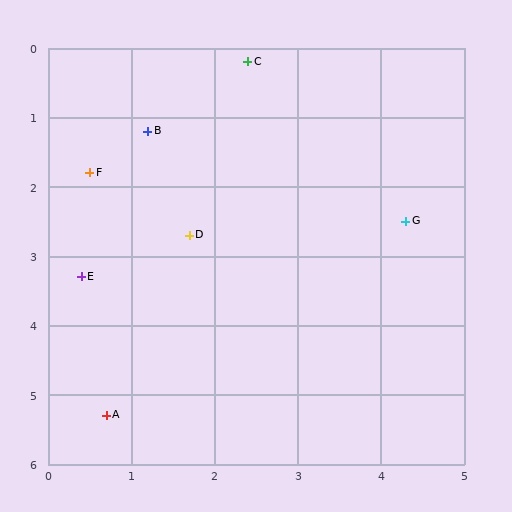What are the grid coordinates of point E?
Point E is at approximately (0.4, 3.3).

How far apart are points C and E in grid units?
Points C and E are about 3.7 grid units apart.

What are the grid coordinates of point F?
Point F is at approximately (0.5, 1.8).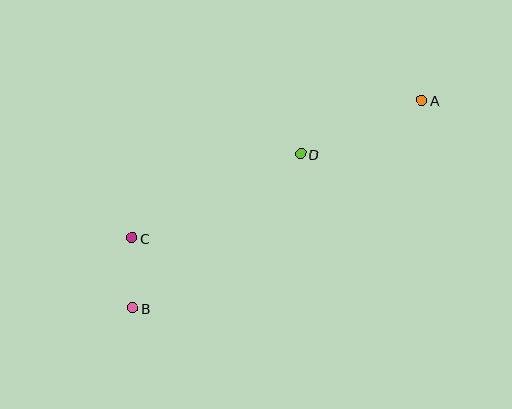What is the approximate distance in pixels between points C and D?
The distance between C and D is approximately 188 pixels.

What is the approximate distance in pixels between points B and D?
The distance between B and D is approximately 228 pixels.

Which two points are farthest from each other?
Points A and B are farthest from each other.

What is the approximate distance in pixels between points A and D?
The distance between A and D is approximately 132 pixels.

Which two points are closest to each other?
Points B and C are closest to each other.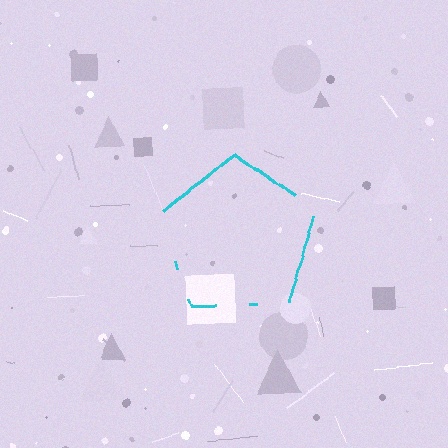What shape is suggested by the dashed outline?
The dashed outline suggests a pentagon.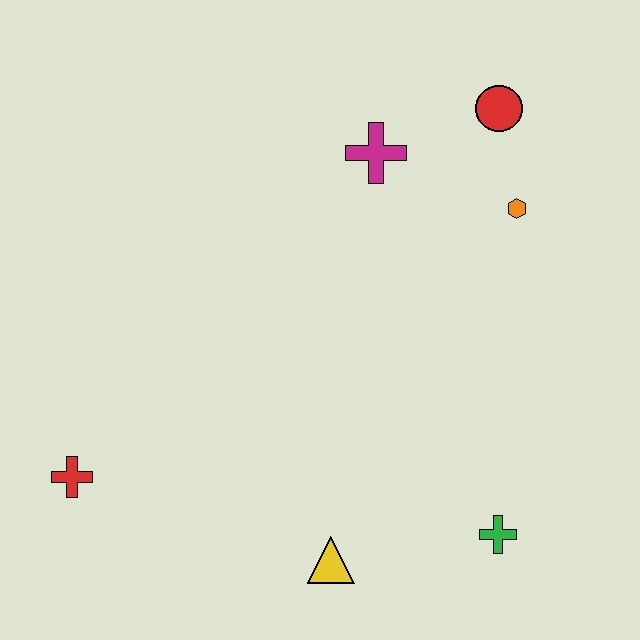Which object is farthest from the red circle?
The red cross is farthest from the red circle.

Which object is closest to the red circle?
The orange hexagon is closest to the red circle.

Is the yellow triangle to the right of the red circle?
No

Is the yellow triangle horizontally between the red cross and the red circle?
Yes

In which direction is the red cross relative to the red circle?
The red cross is to the left of the red circle.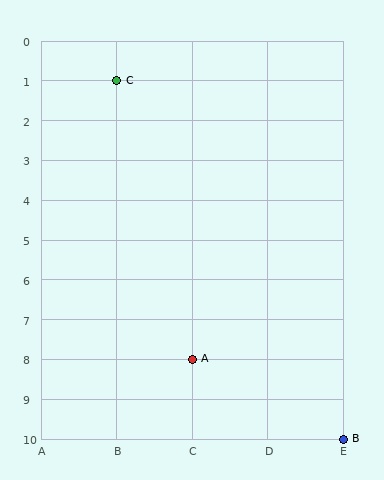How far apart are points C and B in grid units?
Points C and B are 3 columns and 9 rows apart (about 9.5 grid units diagonally).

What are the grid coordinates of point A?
Point A is at grid coordinates (C, 8).